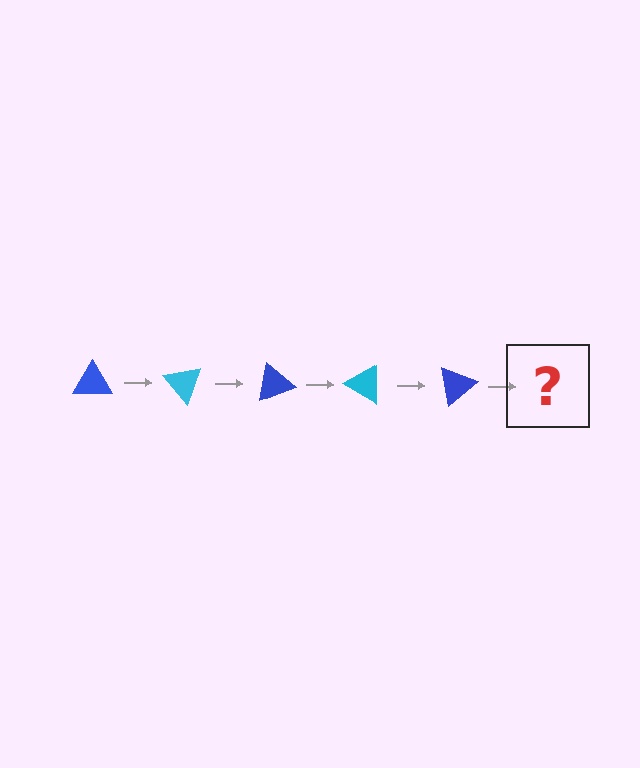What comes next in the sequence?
The next element should be a cyan triangle, rotated 250 degrees from the start.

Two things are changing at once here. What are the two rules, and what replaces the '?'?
The two rules are that it rotates 50 degrees each step and the color cycles through blue and cyan. The '?' should be a cyan triangle, rotated 250 degrees from the start.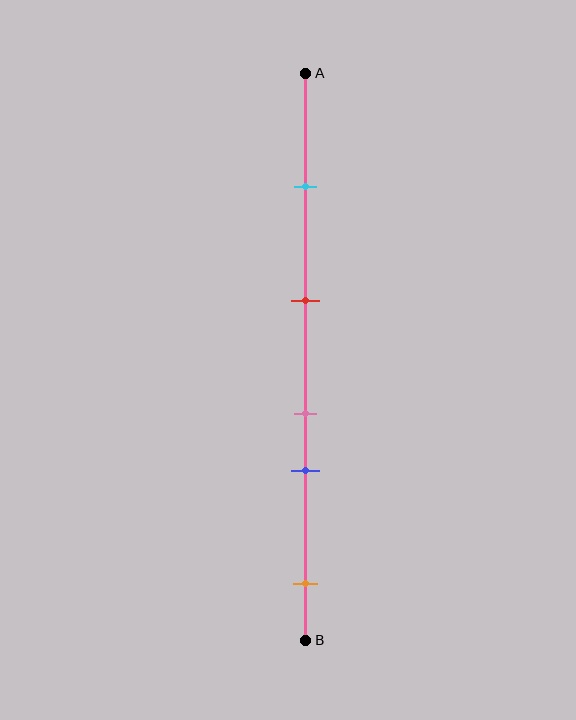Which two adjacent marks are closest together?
The pink and blue marks are the closest adjacent pair.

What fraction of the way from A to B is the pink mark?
The pink mark is approximately 60% (0.6) of the way from A to B.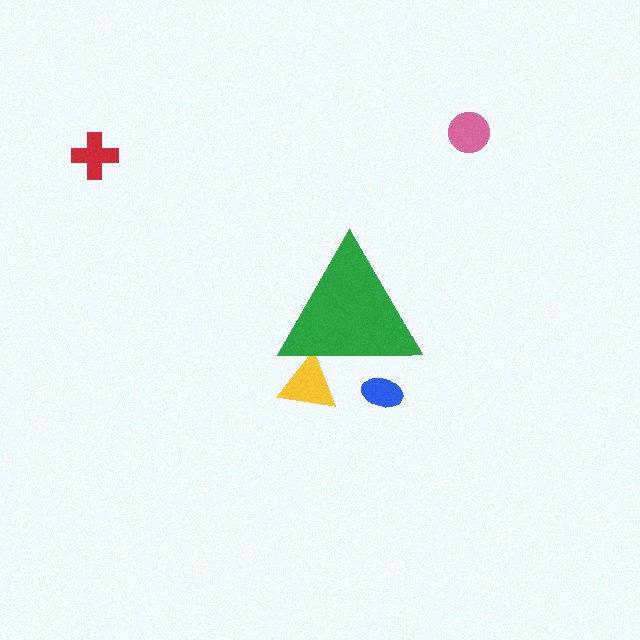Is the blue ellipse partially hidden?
Yes, the blue ellipse is partially hidden behind the green triangle.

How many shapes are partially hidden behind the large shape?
2 shapes are partially hidden.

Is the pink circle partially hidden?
No, the pink circle is fully visible.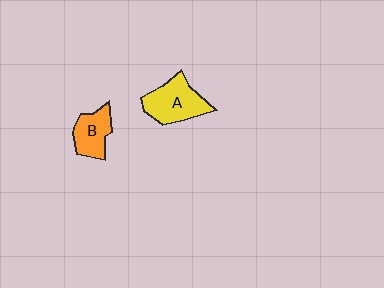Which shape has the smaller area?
Shape B (orange).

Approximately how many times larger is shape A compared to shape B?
Approximately 1.4 times.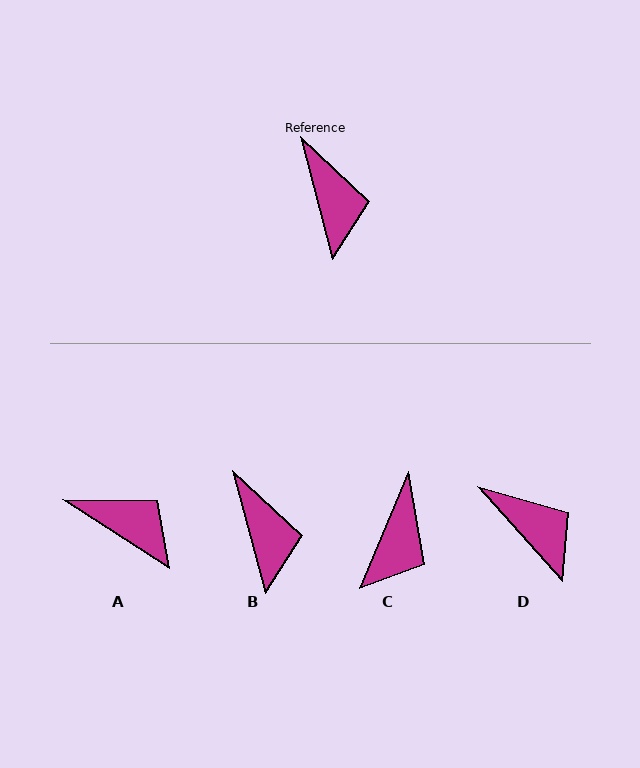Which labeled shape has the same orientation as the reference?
B.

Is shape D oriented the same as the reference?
No, it is off by about 27 degrees.